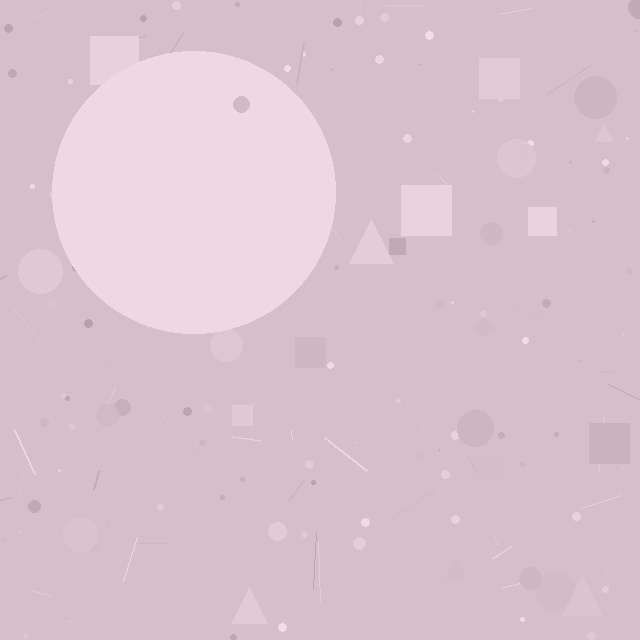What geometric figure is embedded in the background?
A circle is embedded in the background.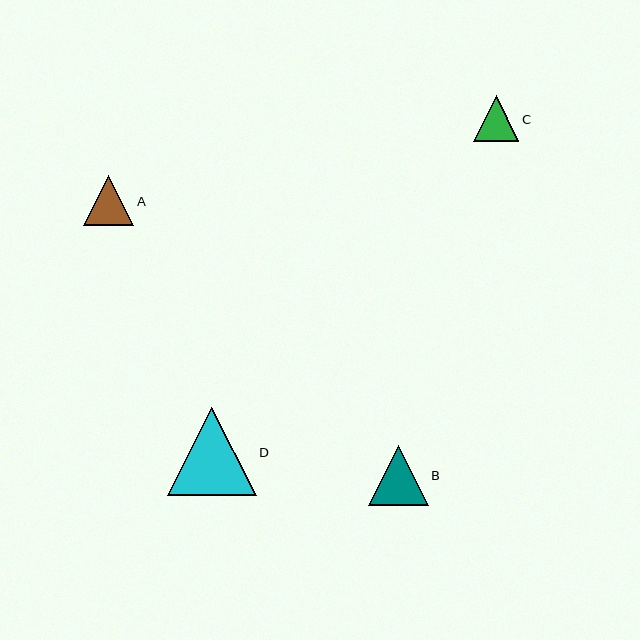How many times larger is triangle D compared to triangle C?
Triangle D is approximately 2.0 times the size of triangle C.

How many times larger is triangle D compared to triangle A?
Triangle D is approximately 1.8 times the size of triangle A.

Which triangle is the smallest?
Triangle C is the smallest with a size of approximately 45 pixels.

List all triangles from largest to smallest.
From largest to smallest: D, B, A, C.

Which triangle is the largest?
Triangle D is the largest with a size of approximately 88 pixels.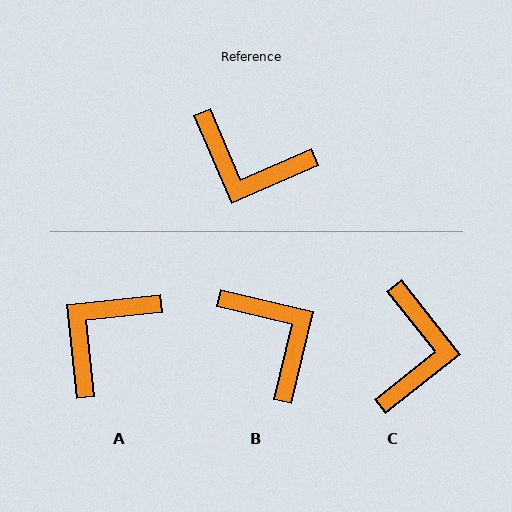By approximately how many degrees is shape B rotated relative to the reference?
Approximately 143 degrees counter-clockwise.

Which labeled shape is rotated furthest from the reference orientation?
B, about 143 degrees away.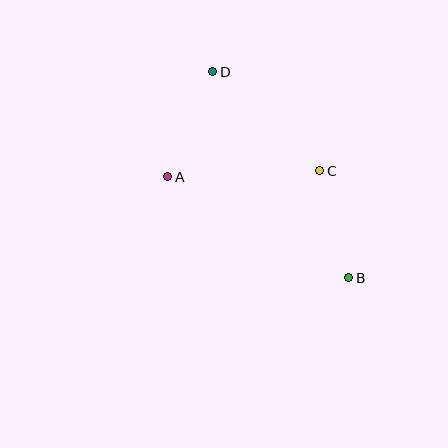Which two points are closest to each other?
Points B and C are closest to each other.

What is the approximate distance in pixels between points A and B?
The distance between A and B is approximately 207 pixels.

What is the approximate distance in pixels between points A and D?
The distance between A and D is approximately 114 pixels.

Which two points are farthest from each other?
Points B and D are farthest from each other.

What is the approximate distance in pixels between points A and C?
The distance between A and C is approximately 152 pixels.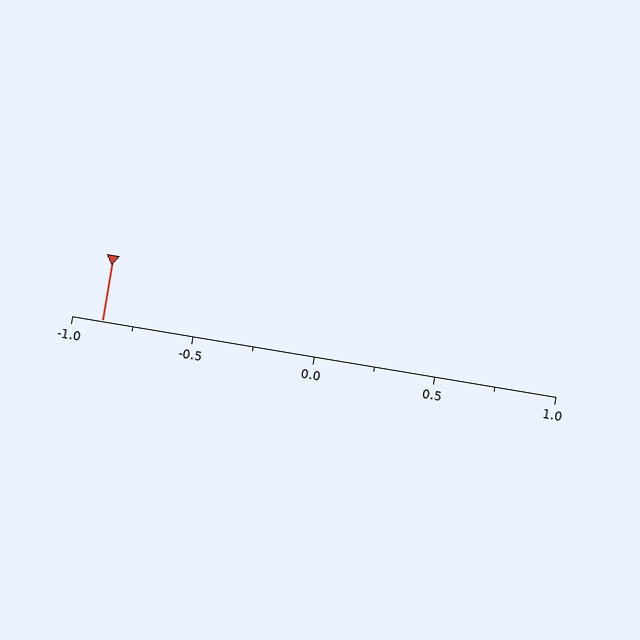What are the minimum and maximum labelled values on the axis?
The axis runs from -1.0 to 1.0.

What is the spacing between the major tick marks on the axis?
The major ticks are spaced 0.5 apart.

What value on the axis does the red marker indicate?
The marker indicates approximately -0.88.